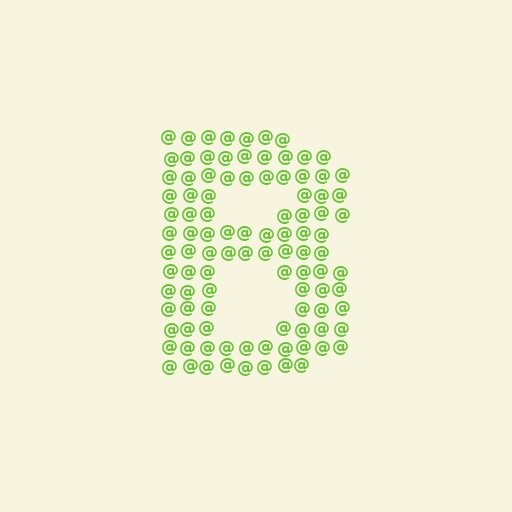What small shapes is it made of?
It is made of small at signs.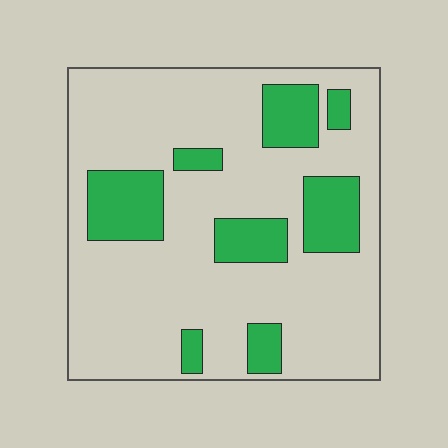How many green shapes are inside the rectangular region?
8.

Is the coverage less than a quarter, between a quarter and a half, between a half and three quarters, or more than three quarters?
Less than a quarter.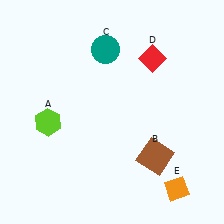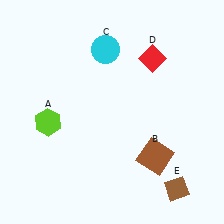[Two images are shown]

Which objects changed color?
C changed from teal to cyan. E changed from orange to brown.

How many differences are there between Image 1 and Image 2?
There are 2 differences between the two images.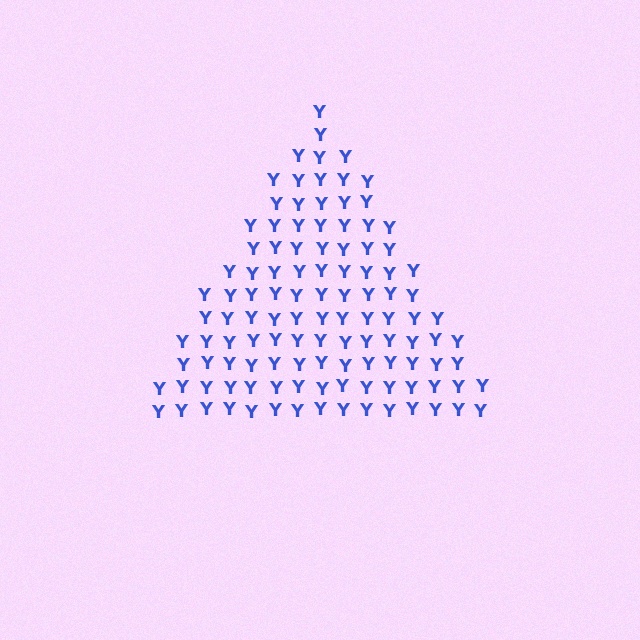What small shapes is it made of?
It is made of small letter Y's.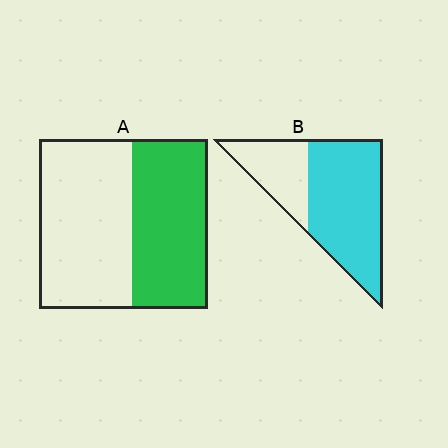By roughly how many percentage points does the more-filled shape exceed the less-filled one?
By roughly 25 percentage points (B over A).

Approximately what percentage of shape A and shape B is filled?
A is approximately 45% and B is approximately 70%.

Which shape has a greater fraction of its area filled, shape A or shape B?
Shape B.